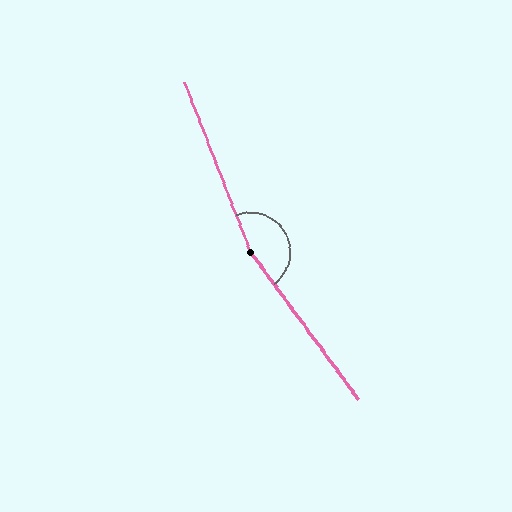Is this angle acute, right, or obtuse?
It is obtuse.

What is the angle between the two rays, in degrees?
Approximately 165 degrees.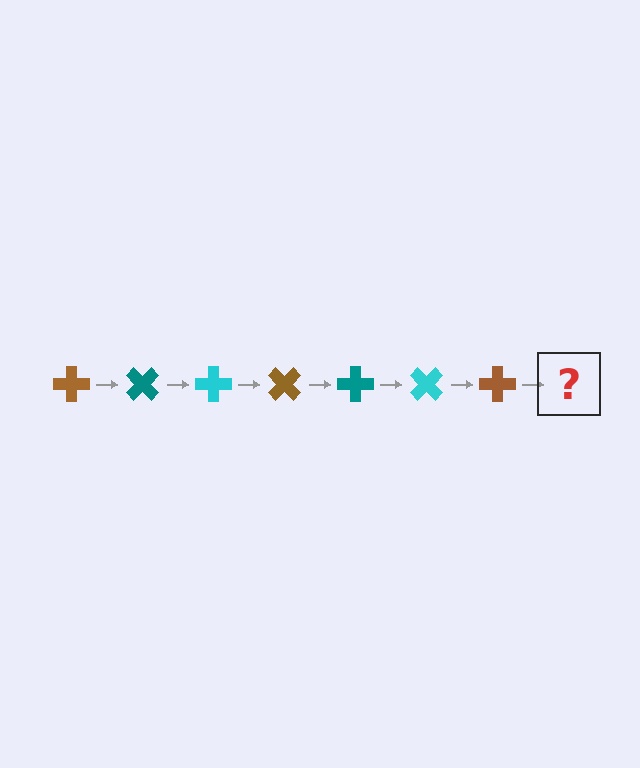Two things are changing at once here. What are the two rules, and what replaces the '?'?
The two rules are that it rotates 45 degrees each step and the color cycles through brown, teal, and cyan. The '?' should be a teal cross, rotated 315 degrees from the start.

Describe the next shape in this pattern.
It should be a teal cross, rotated 315 degrees from the start.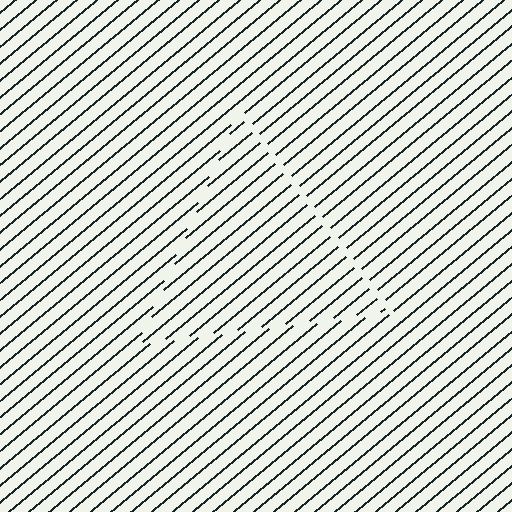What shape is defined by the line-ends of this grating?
An illusory triangle. The interior of the shape contains the same grating, shifted by half a period — the contour is defined by the phase discontinuity where line-ends from the inner and outer gratings abut.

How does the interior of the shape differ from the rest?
The interior of the shape contains the same grating, shifted by half a period — the contour is defined by the phase discontinuity where line-ends from the inner and outer gratings abut.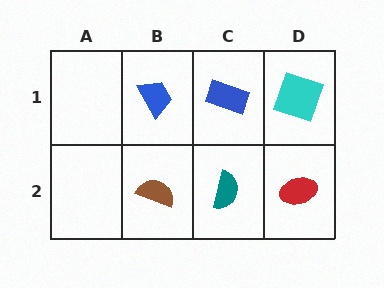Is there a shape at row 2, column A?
No, that cell is empty.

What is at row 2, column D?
A red ellipse.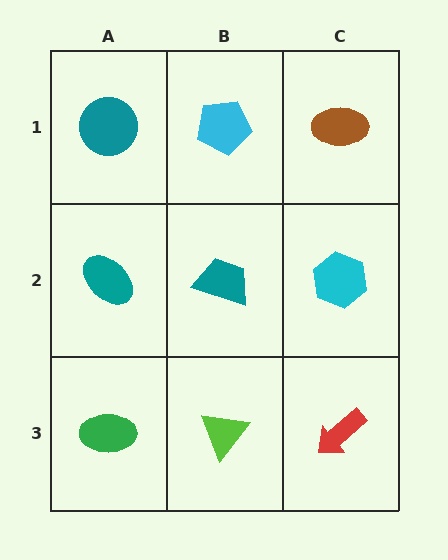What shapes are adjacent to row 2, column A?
A teal circle (row 1, column A), a green ellipse (row 3, column A), a teal trapezoid (row 2, column B).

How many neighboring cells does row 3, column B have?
3.